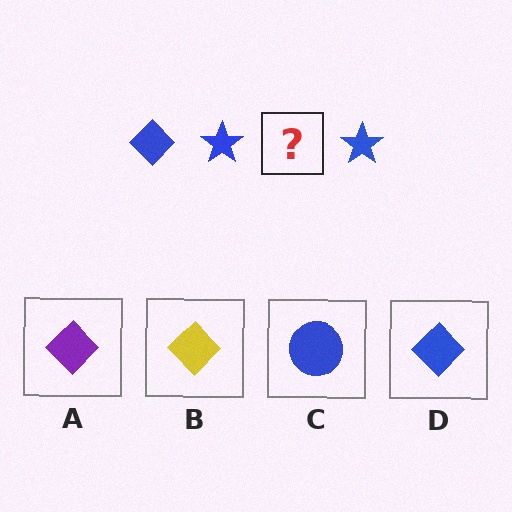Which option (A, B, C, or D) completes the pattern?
D.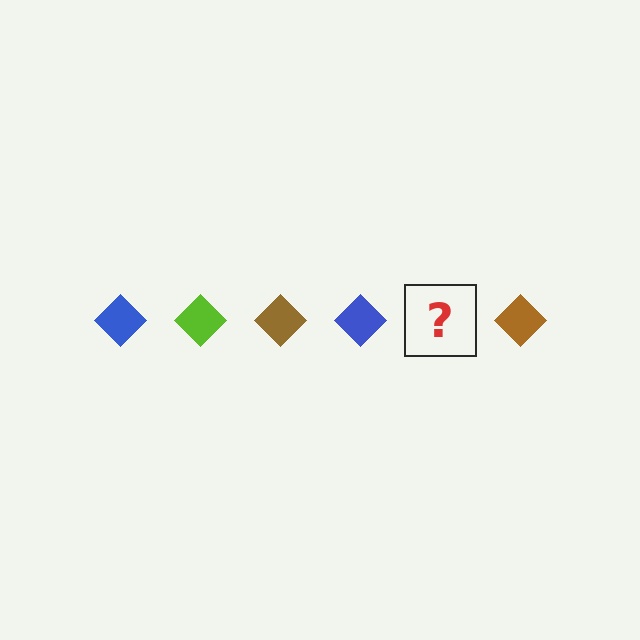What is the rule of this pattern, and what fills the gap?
The rule is that the pattern cycles through blue, lime, brown diamonds. The gap should be filled with a lime diamond.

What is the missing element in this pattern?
The missing element is a lime diamond.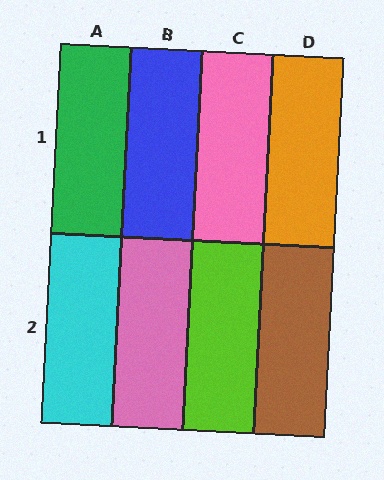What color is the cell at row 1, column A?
Green.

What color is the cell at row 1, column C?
Pink.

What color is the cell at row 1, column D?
Orange.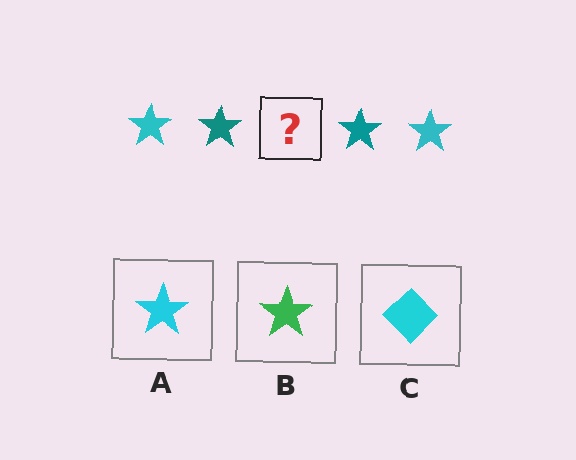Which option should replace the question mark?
Option A.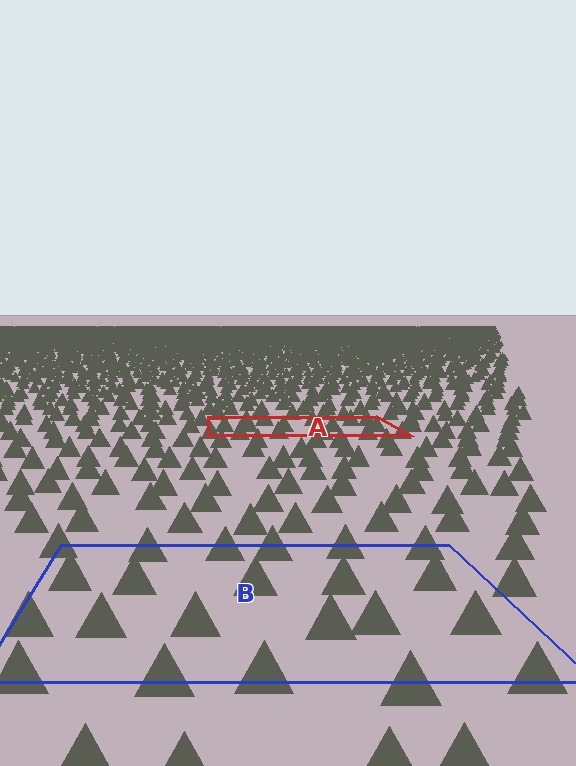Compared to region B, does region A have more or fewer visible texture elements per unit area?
Region A has more texture elements per unit area — they are packed more densely because it is farther away.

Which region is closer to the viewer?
Region B is closer. The texture elements there are larger and more spread out.